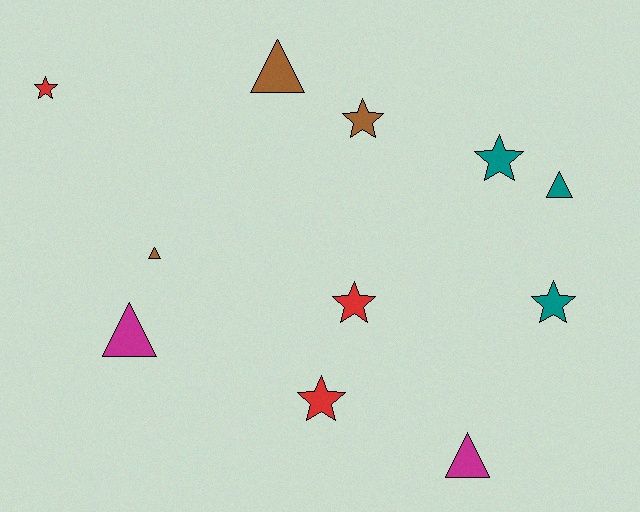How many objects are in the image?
There are 11 objects.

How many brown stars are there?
There is 1 brown star.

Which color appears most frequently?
Teal, with 3 objects.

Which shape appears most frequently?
Star, with 6 objects.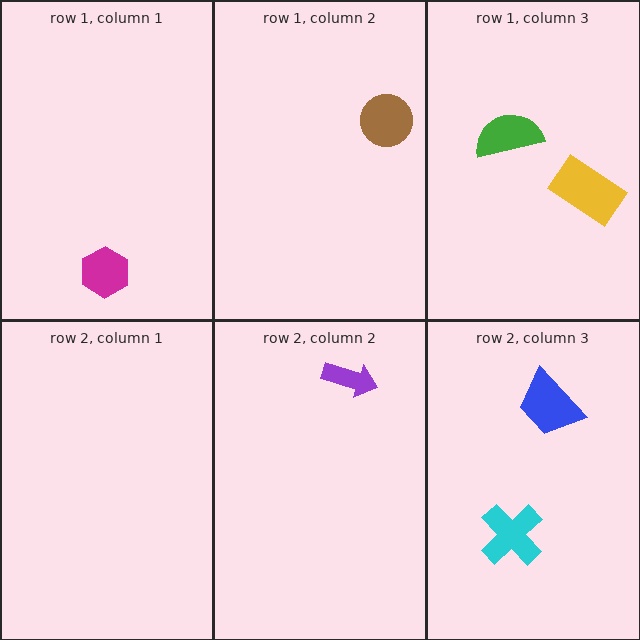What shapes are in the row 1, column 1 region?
The magenta hexagon.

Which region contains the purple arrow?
The row 2, column 2 region.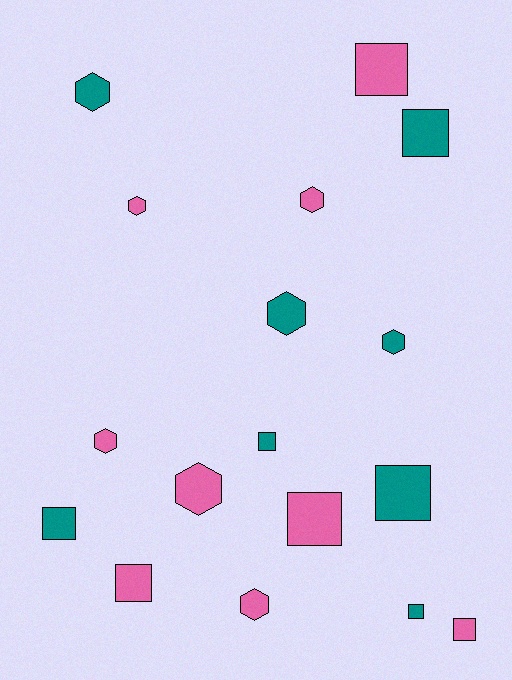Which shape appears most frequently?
Square, with 9 objects.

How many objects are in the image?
There are 17 objects.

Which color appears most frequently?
Pink, with 9 objects.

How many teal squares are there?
There are 5 teal squares.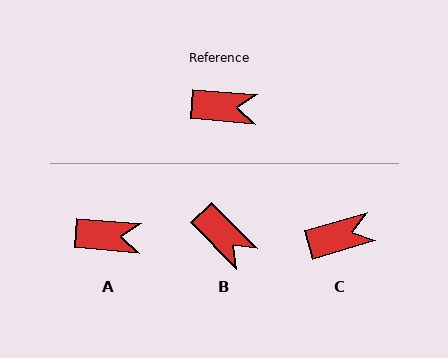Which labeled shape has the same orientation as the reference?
A.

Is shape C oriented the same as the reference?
No, it is off by about 21 degrees.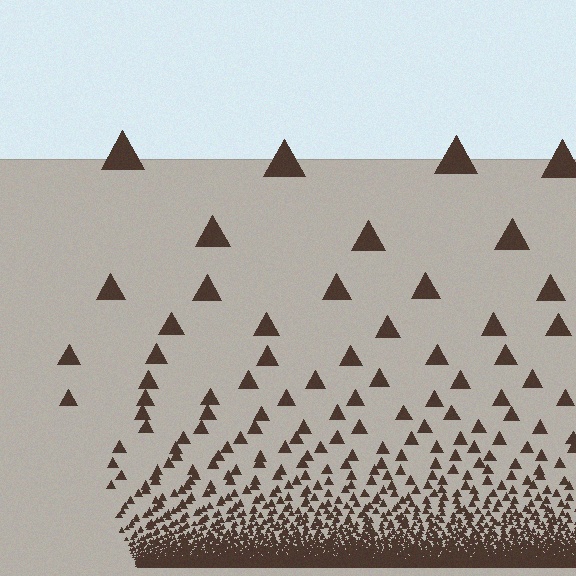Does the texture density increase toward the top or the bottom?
Density increases toward the bottom.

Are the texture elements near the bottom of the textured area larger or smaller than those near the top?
Smaller. The gradient is inverted — elements near the bottom are smaller and denser.